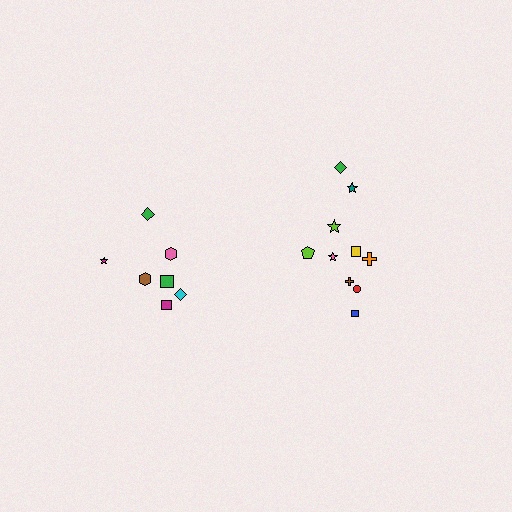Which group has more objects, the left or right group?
The right group.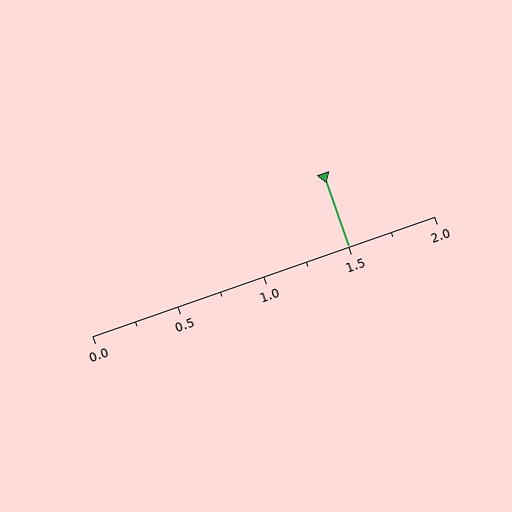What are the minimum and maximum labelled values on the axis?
The axis runs from 0.0 to 2.0.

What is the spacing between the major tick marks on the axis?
The major ticks are spaced 0.5 apart.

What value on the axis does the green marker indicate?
The marker indicates approximately 1.5.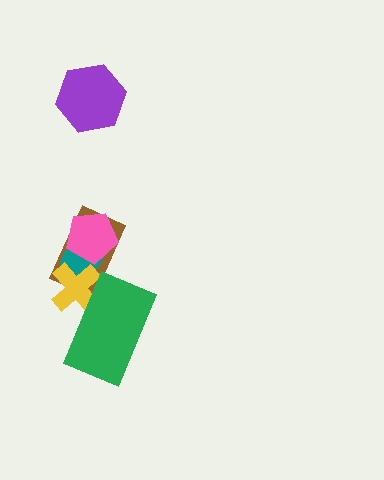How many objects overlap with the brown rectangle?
4 objects overlap with the brown rectangle.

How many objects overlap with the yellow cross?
3 objects overlap with the yellow cross.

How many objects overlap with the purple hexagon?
0 objects overlap with the purple hexagon.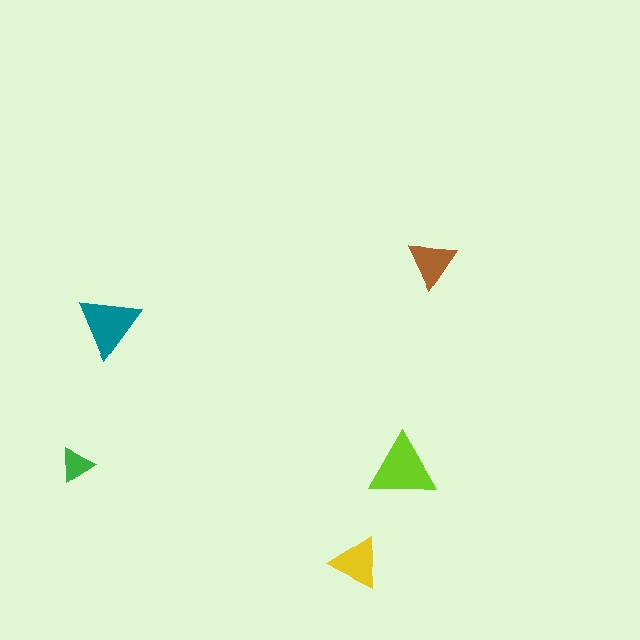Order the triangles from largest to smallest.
the lime one, the teal one, the yellow one, the brown one, the green one.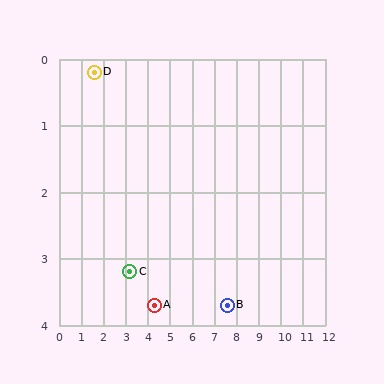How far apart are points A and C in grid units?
Points A and C are about 1.2 grid units apart.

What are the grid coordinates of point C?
Point C is at approximately (3.2, 3.2).